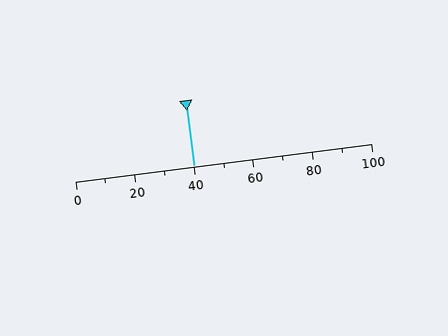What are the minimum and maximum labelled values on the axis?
The axis runs from 0 to 100.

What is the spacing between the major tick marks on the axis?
The major ticks are spaced 20 apart.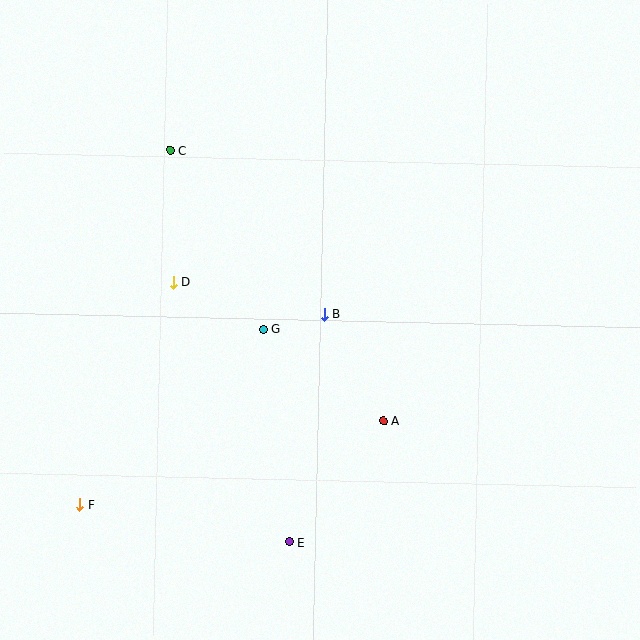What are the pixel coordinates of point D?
Point D is at (173, 282).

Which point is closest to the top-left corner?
Point C is closest to the top-left corner.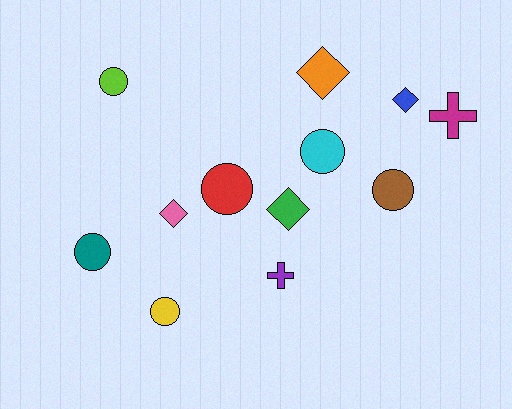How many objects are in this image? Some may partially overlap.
There are 12 objects.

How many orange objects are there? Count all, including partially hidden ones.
There is 1 orange object.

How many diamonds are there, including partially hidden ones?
There are 4 diamonds.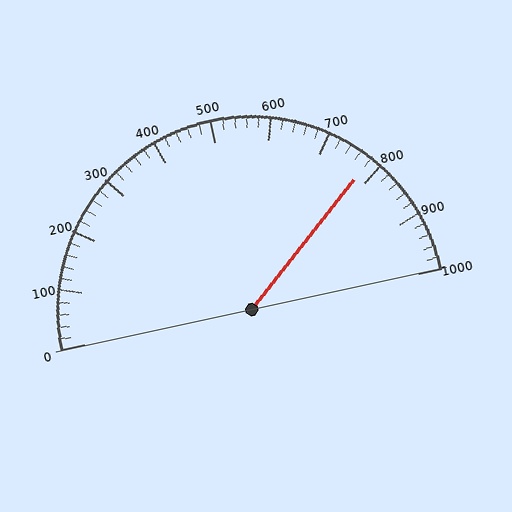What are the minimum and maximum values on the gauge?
The gauge ranges from 0 to 1000.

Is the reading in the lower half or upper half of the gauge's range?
The reading is in the upper half of the range (0 to 1000).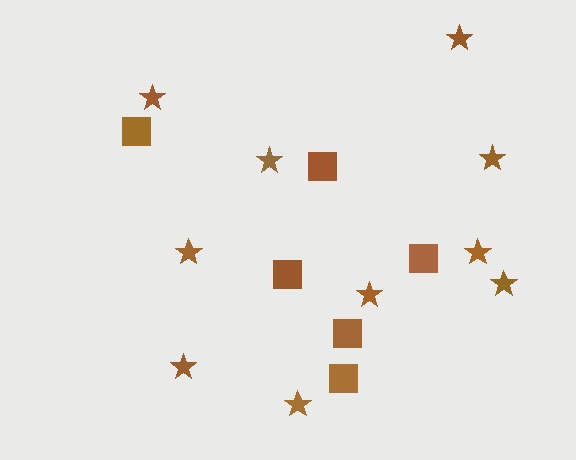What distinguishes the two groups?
There are 2 groups: one group of squares (6) and one group of stars (10).